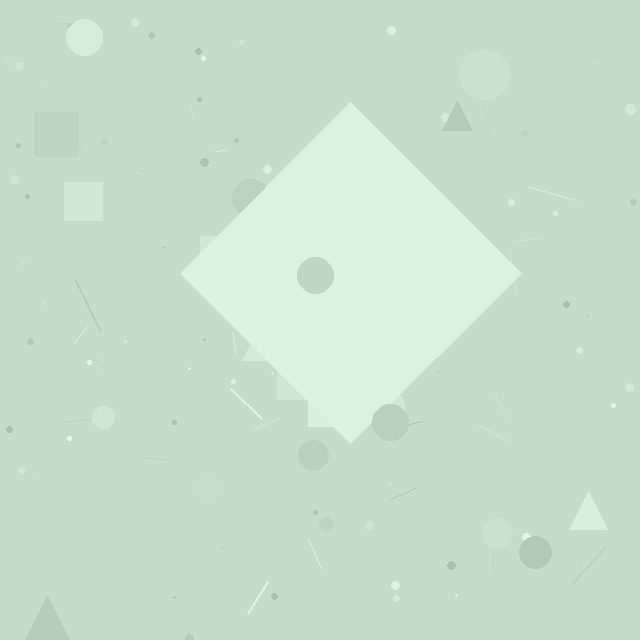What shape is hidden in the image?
A diamond is hidden in the image.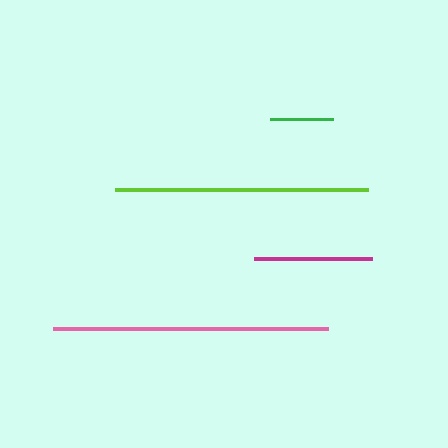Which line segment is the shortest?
The green line is the shortest at approximately 62 pixels.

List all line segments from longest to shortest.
From longest to shortest: pink, lime, magenta, green.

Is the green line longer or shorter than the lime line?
The lime line is longer than the green line.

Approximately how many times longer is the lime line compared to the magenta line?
The lime line is approximately 2.1 times the length of the magenta line.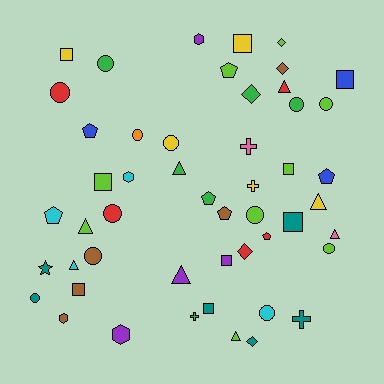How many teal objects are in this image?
There are 6 teal objects.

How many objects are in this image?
There are 50 objects.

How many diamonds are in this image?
There are 5 diamonds.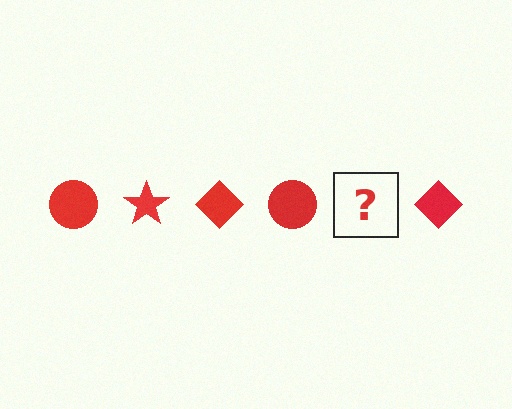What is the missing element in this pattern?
The missing element is a red star.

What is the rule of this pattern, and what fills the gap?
The rule is that the pattern cycles through circle, star, diamond shapes in red. The gap should be filled with a red star.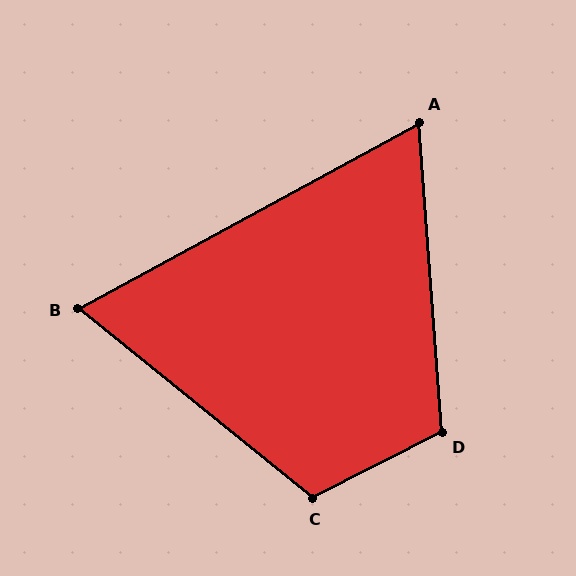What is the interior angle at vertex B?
Approximately 67 degrees (acute).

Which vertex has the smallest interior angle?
A, at approximately 66 degrees.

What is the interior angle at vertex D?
Approximately 113 degrees (obtuse).